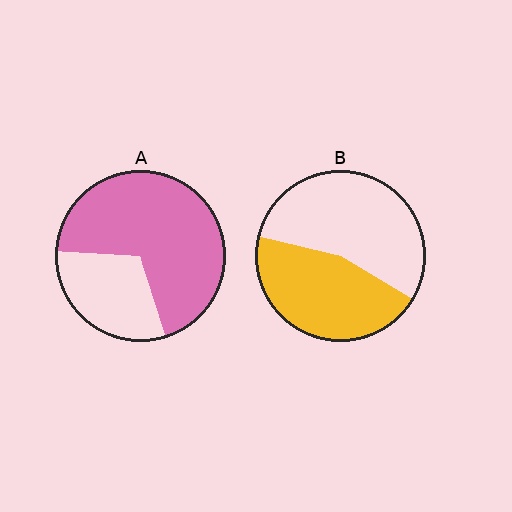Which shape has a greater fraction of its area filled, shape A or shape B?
Shape A.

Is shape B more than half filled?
No.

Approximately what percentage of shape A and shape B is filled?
A is approximately 70% and B is approximately 45%.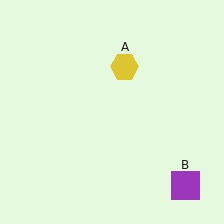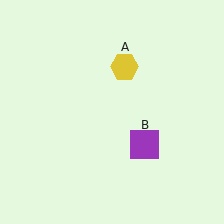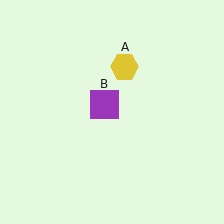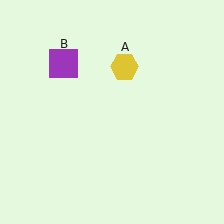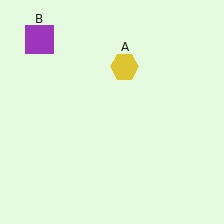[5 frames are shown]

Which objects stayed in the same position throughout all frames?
Yellow hexagon (object A) remained stationary.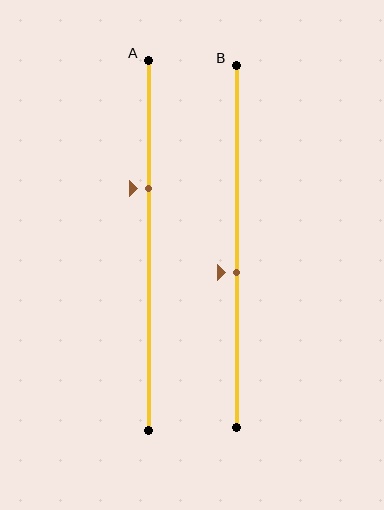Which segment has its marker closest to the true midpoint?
Segment B has its marker closest to the true midpoint.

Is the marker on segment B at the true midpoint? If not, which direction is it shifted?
No, the marker on segment B is shifted downward by about 7% of the segment length.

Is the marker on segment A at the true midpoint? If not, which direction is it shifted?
No, the marker on segment A is shifted upward by about 15% of the segment length.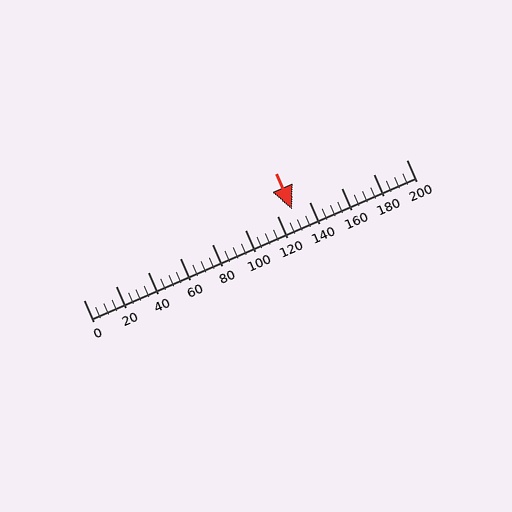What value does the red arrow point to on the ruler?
The red arrow points to approximately 129.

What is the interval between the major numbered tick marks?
The major tick marks are spaced 20 units apart.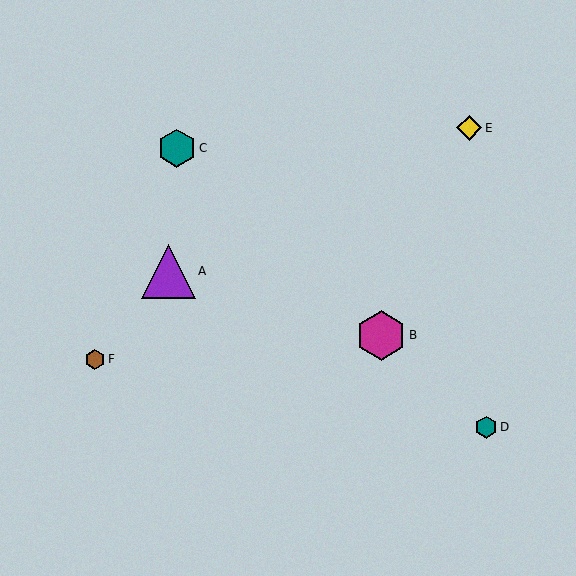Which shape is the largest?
The purple triangle (labeled A) is the largest.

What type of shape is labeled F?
Shape F is a brown hexagon.